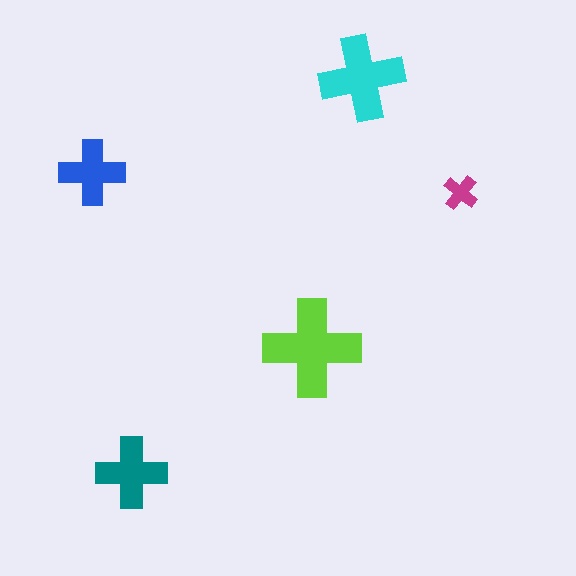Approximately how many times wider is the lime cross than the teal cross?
About 1.5 times wider.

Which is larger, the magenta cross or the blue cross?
The blue one.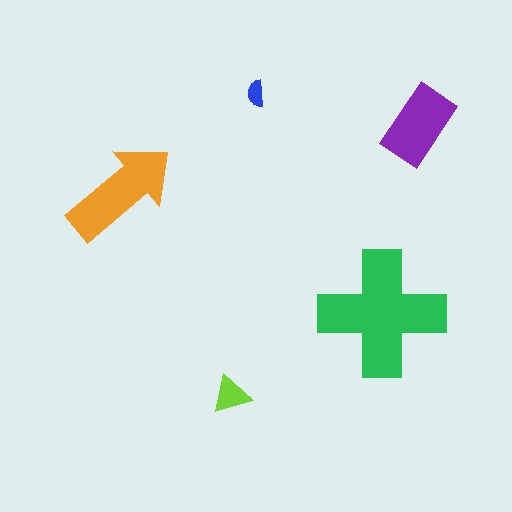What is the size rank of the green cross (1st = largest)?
1st.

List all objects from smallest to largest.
The blue semicircle, the lime triangle, the purple rectangle, the orange arrow, the green cross.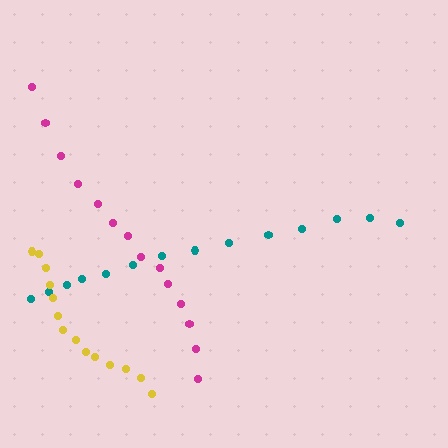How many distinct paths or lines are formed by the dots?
There are 3 distinct paths.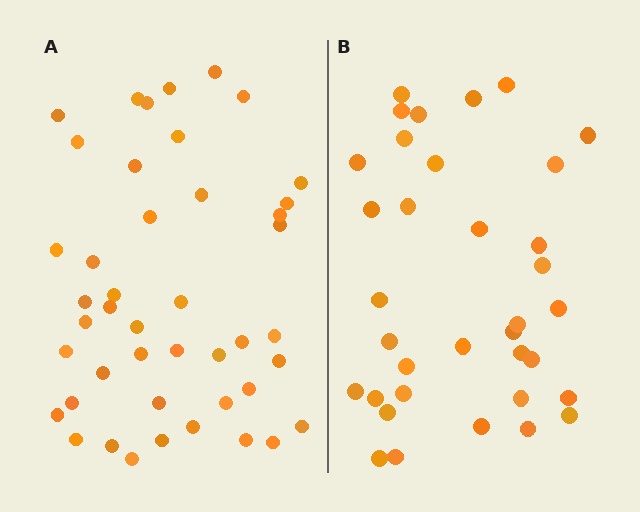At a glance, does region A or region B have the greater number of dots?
Region A (the left region) has more dots.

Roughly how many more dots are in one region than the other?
Region A has roughly 8 or so more dots than region B.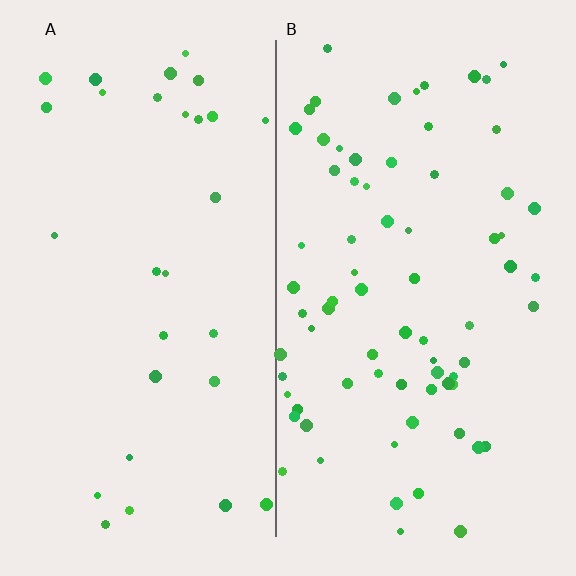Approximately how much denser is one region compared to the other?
Approximately 2.4× — region B over region A.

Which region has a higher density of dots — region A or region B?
B (the right).